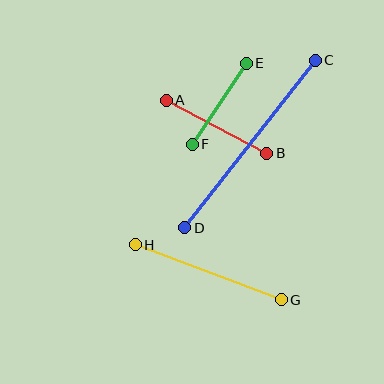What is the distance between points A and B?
The distance is approximately 114 pixels.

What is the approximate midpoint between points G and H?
The midpoint is at approximately (208, 272) pixels.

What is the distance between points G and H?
The distance is approximately 156 pixels.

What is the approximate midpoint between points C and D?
The midpoint is at approximately (250, 144) pixels.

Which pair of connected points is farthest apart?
Points C and D are farthest apart.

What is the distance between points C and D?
The distance is approximately 212 pixels.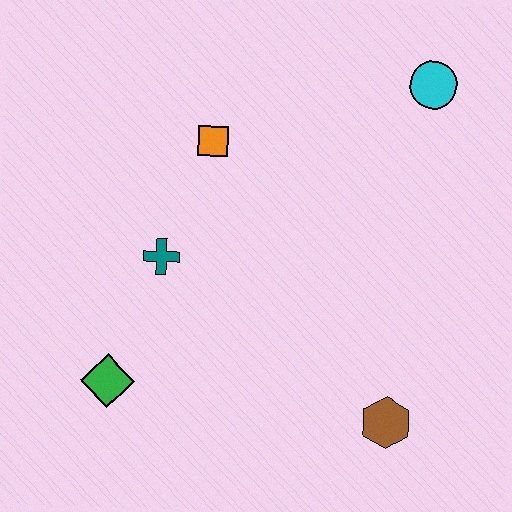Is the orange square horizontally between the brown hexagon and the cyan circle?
No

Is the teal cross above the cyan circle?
No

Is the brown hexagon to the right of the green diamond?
Yes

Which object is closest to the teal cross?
The orange square is closest to the teal cross.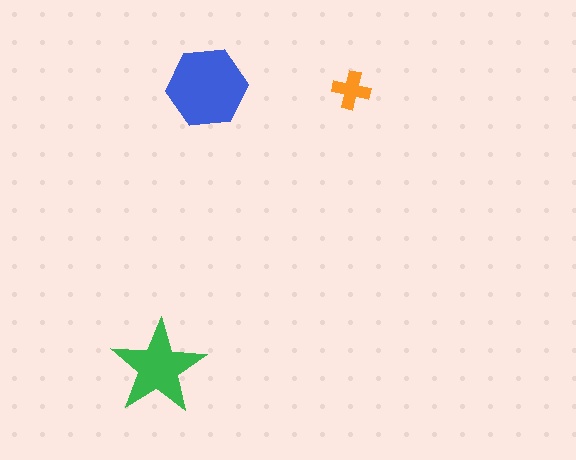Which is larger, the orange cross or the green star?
The green star.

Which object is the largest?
The blue hexagon.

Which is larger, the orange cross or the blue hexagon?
The blue hexagon.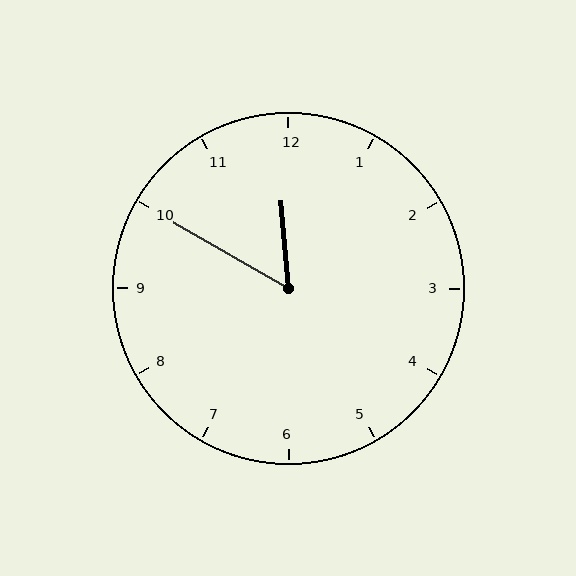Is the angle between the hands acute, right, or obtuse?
It is acute.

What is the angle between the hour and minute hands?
Approximately 55 degrees.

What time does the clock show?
11:50.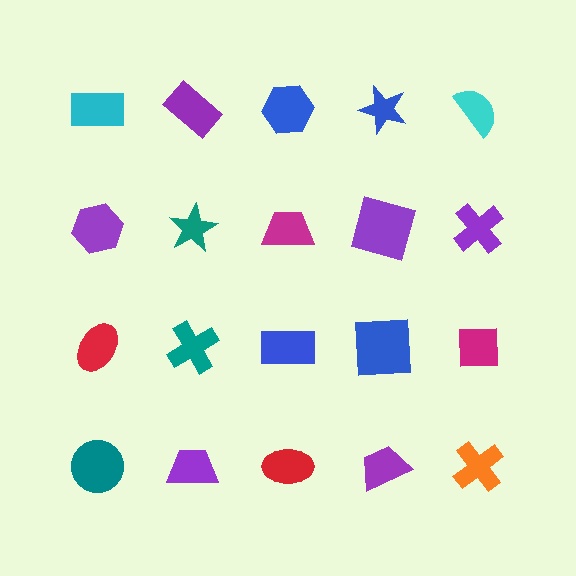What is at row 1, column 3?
A blue hexagon.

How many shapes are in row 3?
5 shapes.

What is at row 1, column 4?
A blue star.